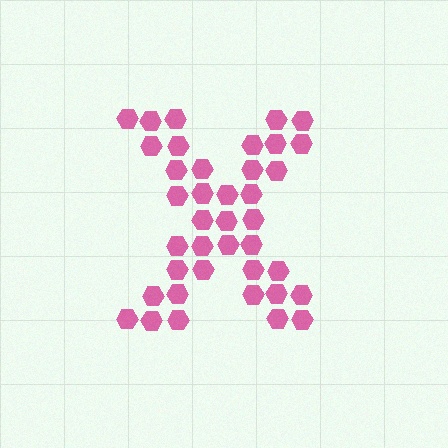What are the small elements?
The small elements are hexagons.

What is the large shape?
The large shape is the letter X.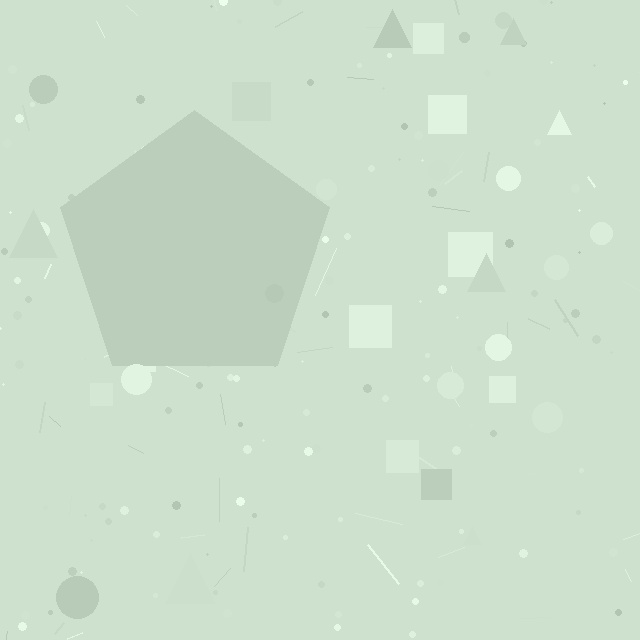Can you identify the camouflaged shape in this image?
The camouflaged shape is a pentagon.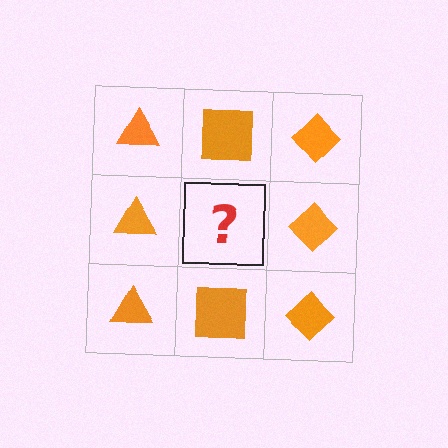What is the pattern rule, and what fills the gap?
The rule is that each column has a consistent shape. The gap should be filled with an orange square.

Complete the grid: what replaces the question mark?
The question mark should be replaced with an orange square.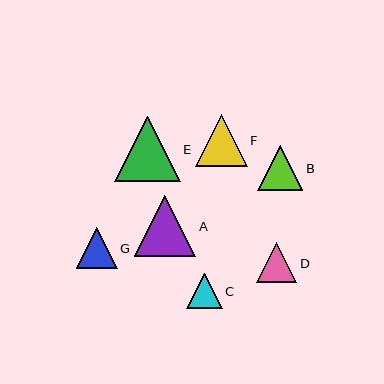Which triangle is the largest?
Triangle E is the largest with a size of approximately 65 pixels.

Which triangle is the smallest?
Triangle C is the smallest with a size of approximately 35 pixels.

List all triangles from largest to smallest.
From largest to smallest: E, A, F, B, G, D, C.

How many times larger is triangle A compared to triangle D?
Triangle A is approximately 1.5 times the size of triangle D.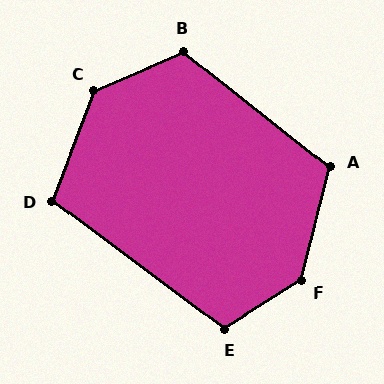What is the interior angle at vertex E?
Approximately 111 degrees (obtuse).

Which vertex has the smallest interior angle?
D, at approximately 106 degrees.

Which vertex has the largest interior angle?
F, at approximately 137 degrees.